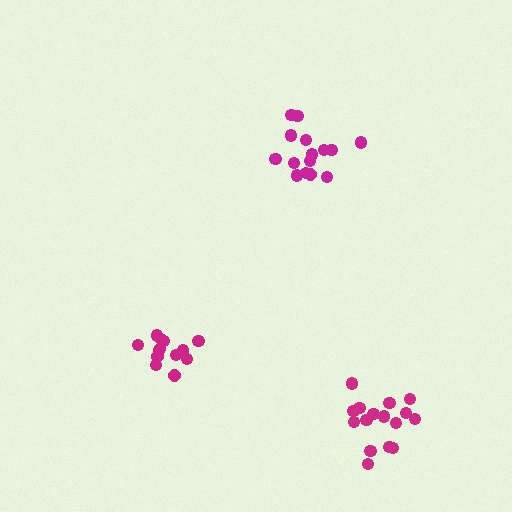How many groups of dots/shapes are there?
There are 3 groups.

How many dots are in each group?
Group 1: 13 dots, Group 2: 15 dots, Group 3: 16 dots (44 total).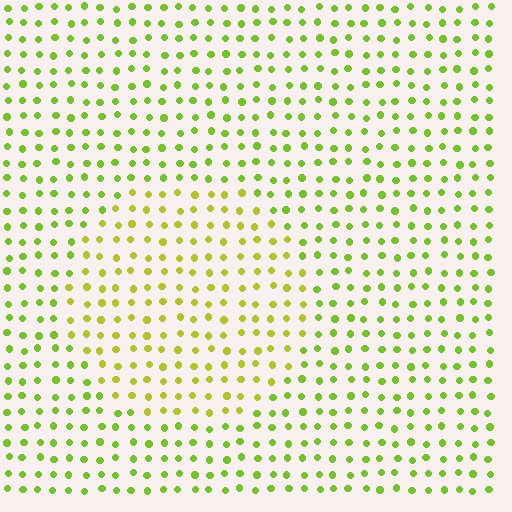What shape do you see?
I see a circle.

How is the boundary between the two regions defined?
The boundary is defined purely by a slight shift in hue (about 24 degrees). Spacing, size, and orientation are identical on both sides.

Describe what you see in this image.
The image is filled with small lime elements in a uniform arrangement. A circle-shaped region is visible where the elements are tinted to a slightly different hue, forming a subtle color boundary.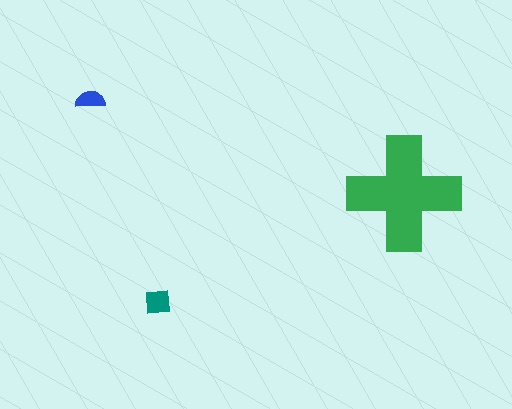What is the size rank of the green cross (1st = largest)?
1st.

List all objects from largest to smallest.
The green cross, the teal square, the blue semicircle.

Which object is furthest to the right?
The green cross is rightmost.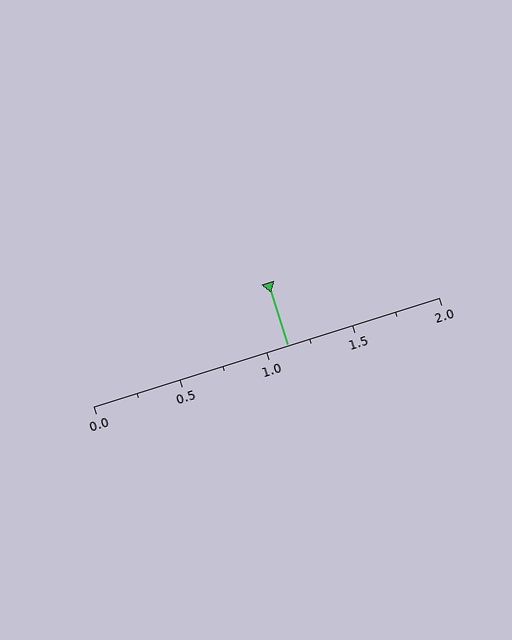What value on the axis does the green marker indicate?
The marker indicates approximately 1.12.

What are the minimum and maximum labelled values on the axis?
The axis runs from 0.0 to 2.0.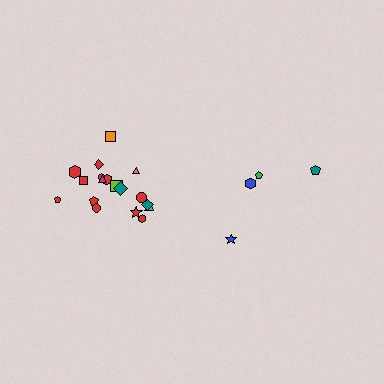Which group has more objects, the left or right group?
The left group.